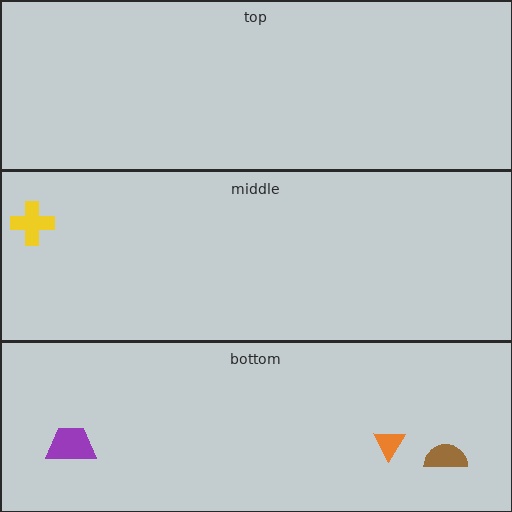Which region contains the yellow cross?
The middle region.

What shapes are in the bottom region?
The orange triangle, the brown semicircle, the purple trapezoid.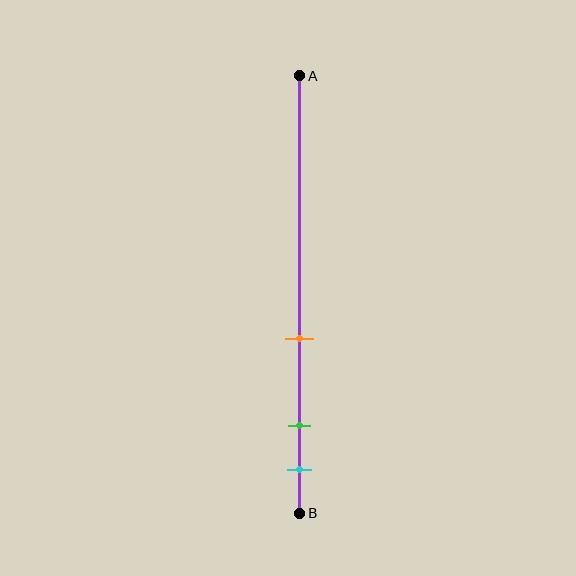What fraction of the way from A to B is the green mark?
The green mark is approximately 80% (0.8) of the way from A to B.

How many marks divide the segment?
There are 3 marks dividing the segment.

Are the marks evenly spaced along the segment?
No, the marks are not evenly spaced.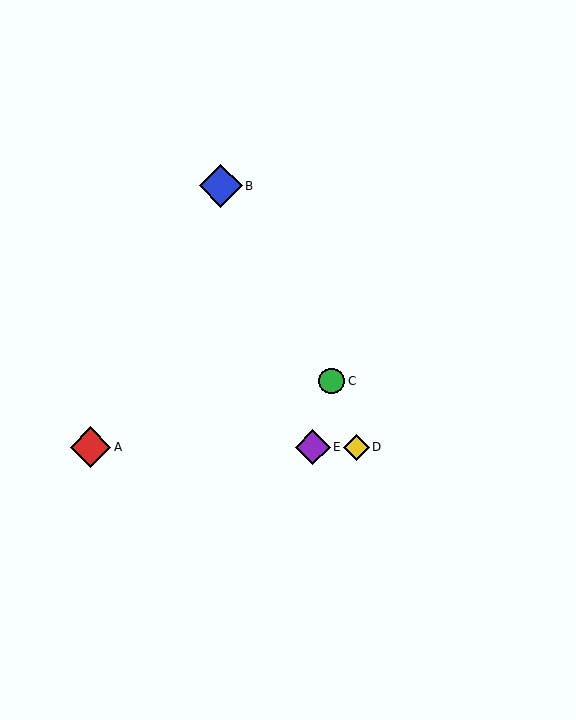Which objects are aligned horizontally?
Objects A, D, E are aligned horizontally.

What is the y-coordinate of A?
Object A is at y≈447.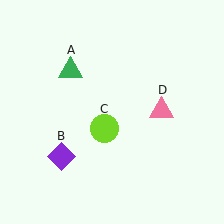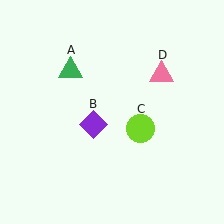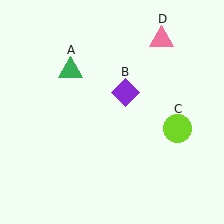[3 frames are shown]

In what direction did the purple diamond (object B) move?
The purple diamond (object B) moved up and to the right.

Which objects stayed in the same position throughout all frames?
Green triangle (object A) remained stationary.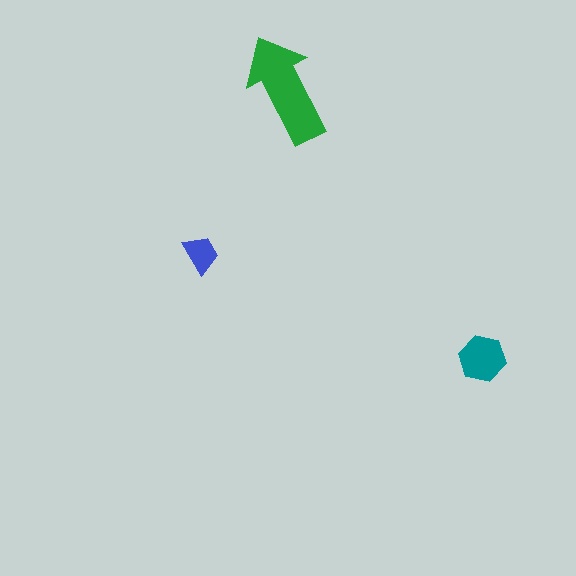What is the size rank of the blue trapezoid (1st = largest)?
3rd.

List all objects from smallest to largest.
The blue trapezoid, the teal hexagon, the green arrow.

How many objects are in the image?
There are 3 objects in the image.